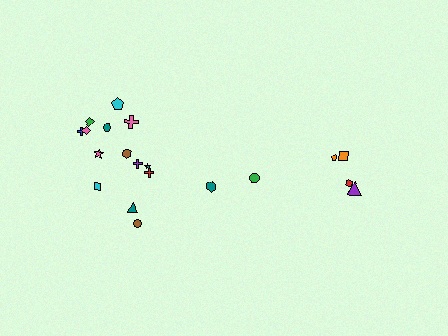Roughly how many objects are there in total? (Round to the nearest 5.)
Roughly 20 objects in total.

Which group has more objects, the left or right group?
The left group.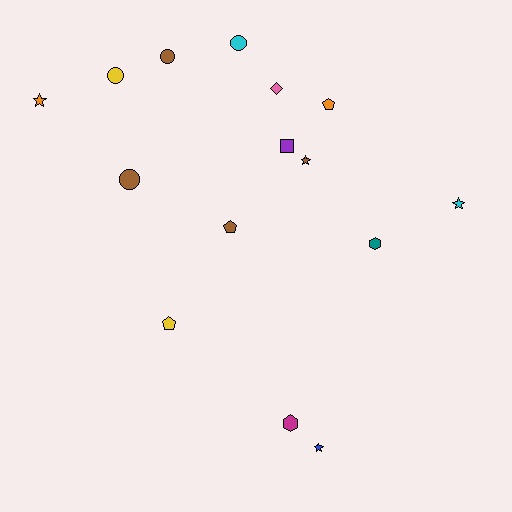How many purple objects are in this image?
There is 1 purple object.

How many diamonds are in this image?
There is 1 diamond.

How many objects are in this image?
There are 15 objects.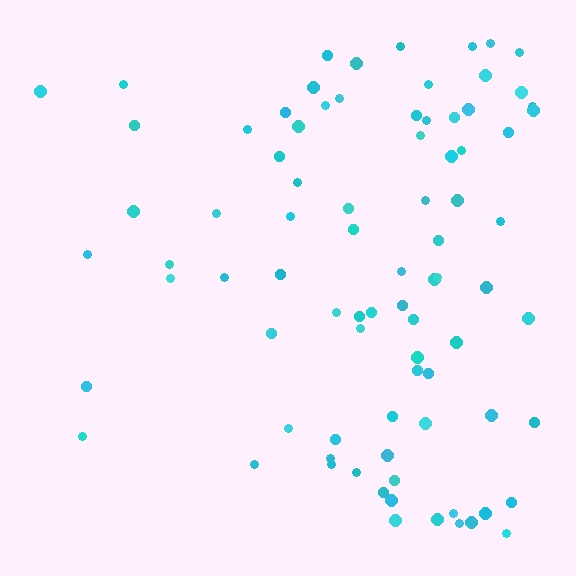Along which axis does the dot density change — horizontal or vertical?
Horizontal.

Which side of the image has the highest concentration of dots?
The right.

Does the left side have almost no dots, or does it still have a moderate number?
Still a moderate number, just noticeably fewer than the right.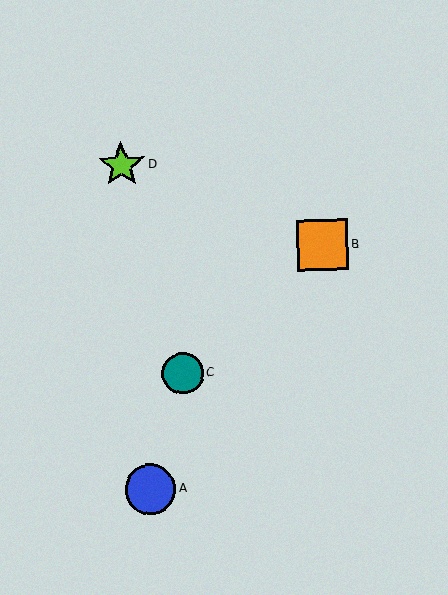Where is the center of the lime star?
The center of the lime star is at (122, 165).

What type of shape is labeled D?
Shape D is a lime star.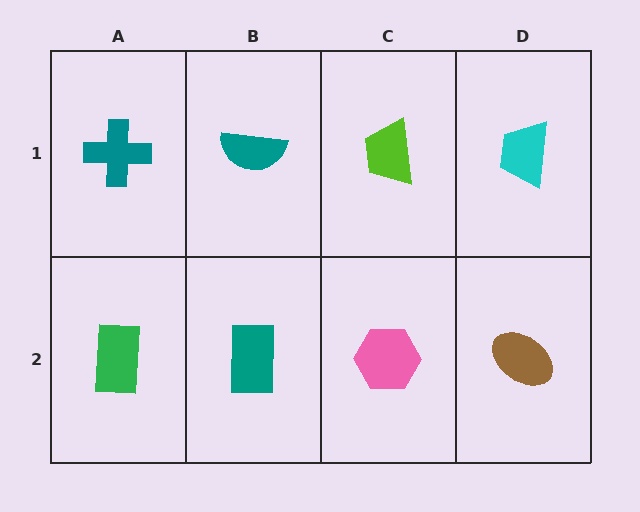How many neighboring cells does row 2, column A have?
2.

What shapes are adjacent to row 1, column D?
A brown ellipse (row 2, column D), a lime trapezoid (row 1, column C).